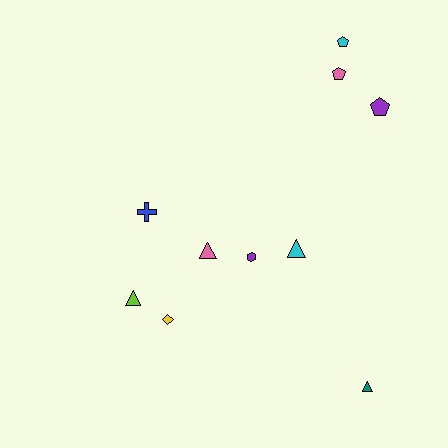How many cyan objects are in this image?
There are 2 cyan objects.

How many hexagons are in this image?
There is 1 hexagon.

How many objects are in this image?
There are 10 objects.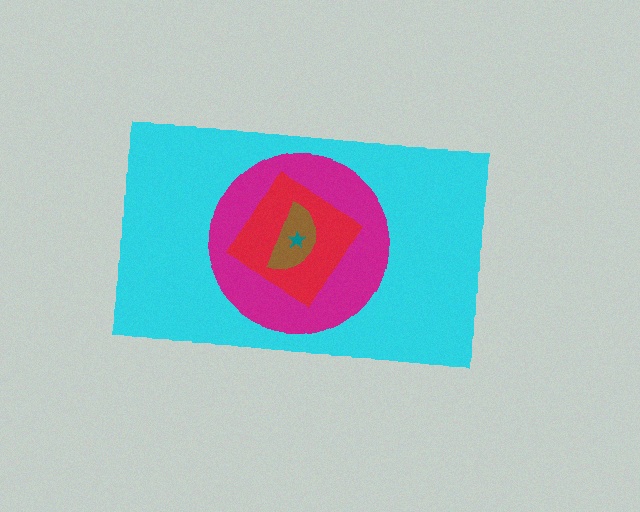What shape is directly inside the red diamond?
The brown semicircle.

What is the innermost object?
The teal star.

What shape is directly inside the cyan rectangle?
The magenta circle.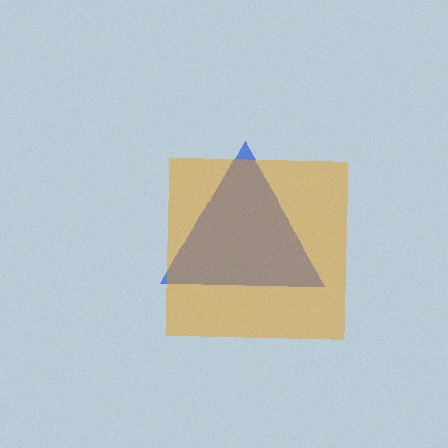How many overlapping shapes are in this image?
There are 2 overlapping shapes in the image.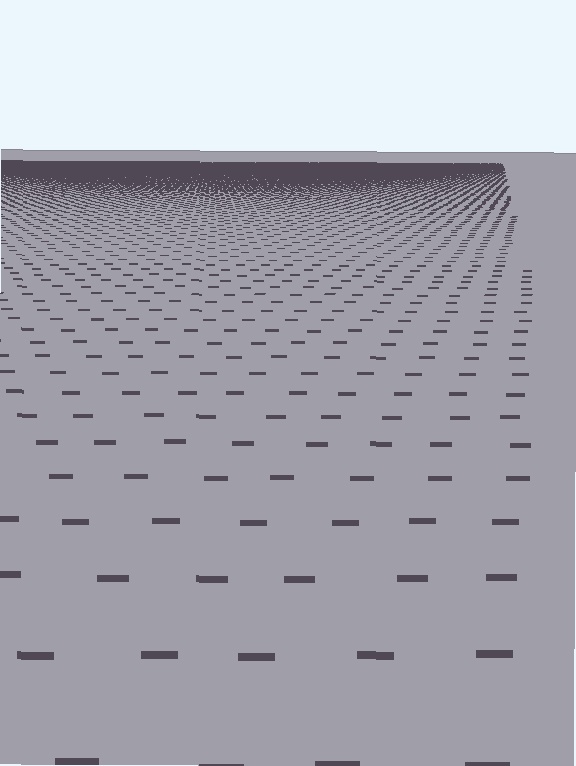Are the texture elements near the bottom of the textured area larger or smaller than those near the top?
Larger. Near the bottom, elements are closer to the viewer and appear at a bigger on-screen size.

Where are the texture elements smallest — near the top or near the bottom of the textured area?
Near the top.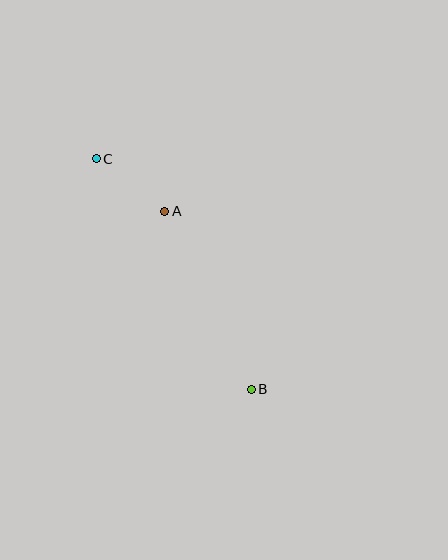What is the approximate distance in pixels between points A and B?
The distance between A and B is approximately 198 pixels.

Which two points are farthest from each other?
Points B and C are farthest from each other.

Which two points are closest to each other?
Points A and C are closest to each other.